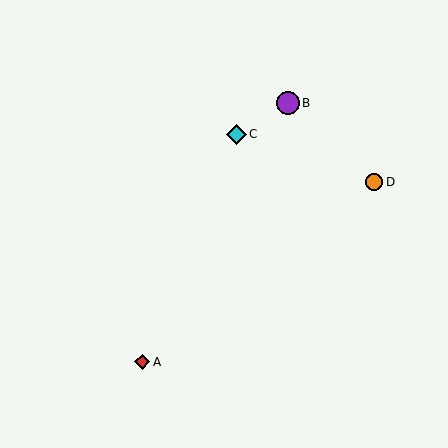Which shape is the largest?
The purple circle (labeled B) is the largest.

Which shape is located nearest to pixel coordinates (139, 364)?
The red diamond (labeled A) at (142, 362) is nearest to that location.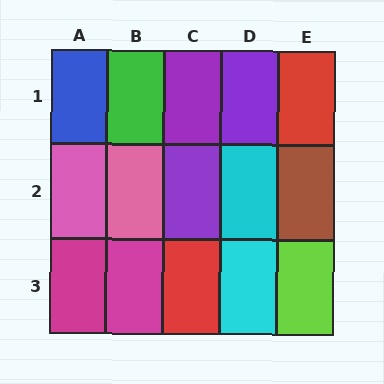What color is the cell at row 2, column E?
Brown.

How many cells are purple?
3 cells are purple.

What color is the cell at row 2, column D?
Cyan.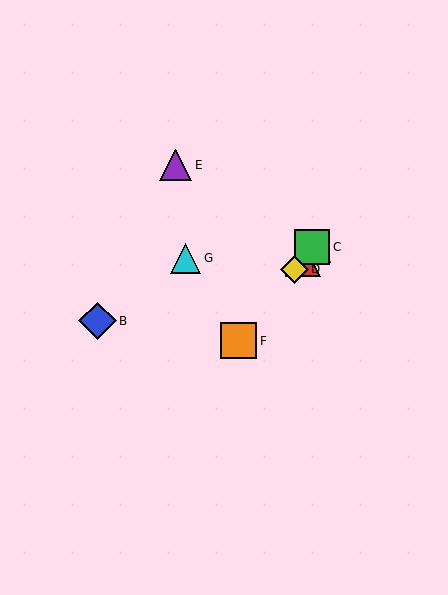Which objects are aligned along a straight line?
Objects A, C, D, F are aligned along a straight line.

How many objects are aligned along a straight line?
4 objects (A, C, D, F) are aligned along a straight line.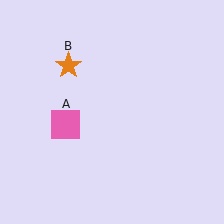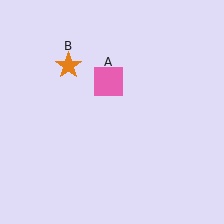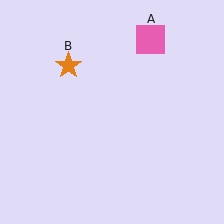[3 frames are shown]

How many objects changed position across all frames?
1 object changed position: pink square (object A).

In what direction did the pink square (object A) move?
The pink square (object A) moved up and to the right.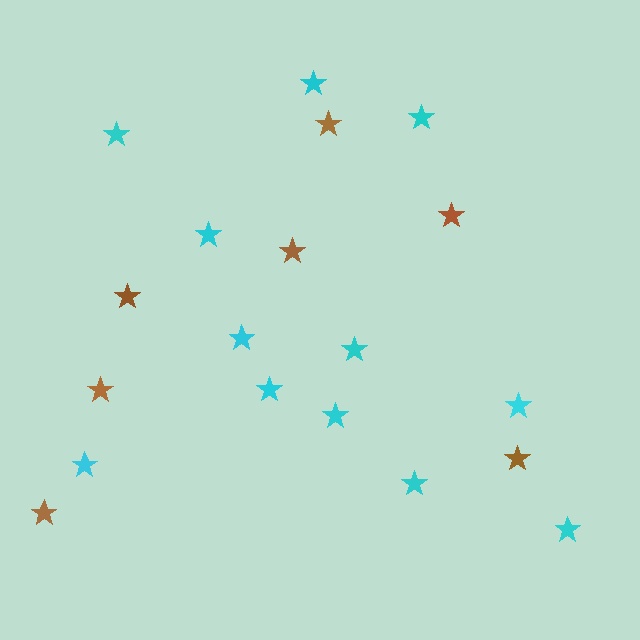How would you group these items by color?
There are 2 groups: one group of cyan stars (12) and one group of brown stars (7).